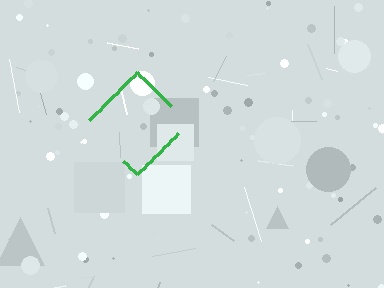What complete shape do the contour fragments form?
The contour fragments form a diamond.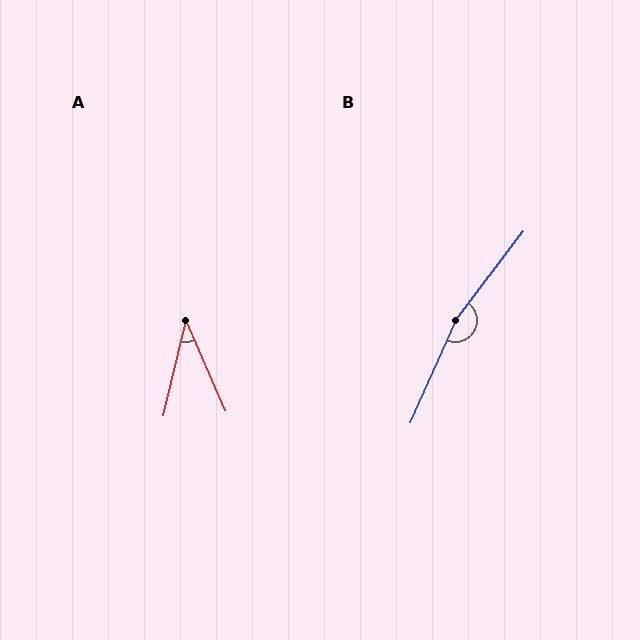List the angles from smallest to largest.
A (36°), B (167°).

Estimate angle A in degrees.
Approximately 36 degrees.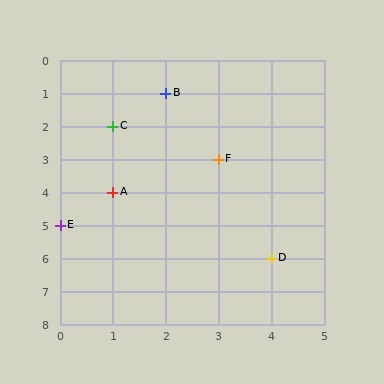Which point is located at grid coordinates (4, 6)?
Point D is at (4, 6).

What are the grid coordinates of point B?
Point B is at grid coordinates (2, 1).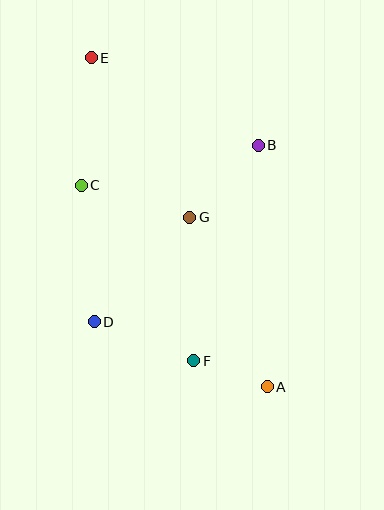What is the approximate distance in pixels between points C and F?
The distance between C and F is approximately 208 pixels.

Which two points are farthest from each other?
Points A and E are farthest from each other.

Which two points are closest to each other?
Points A and F are closest to each other.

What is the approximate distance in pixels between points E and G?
The distance between E and G is approximately 187 pixels.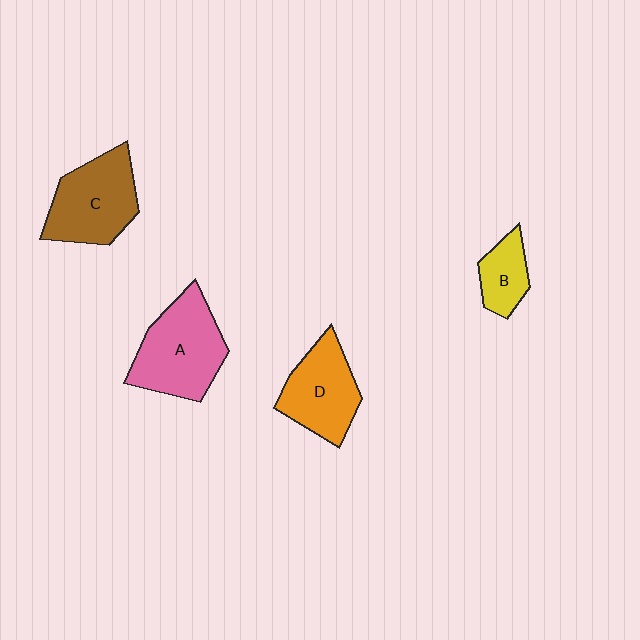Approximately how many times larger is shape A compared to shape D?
Approximately 1.2 times.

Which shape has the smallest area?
Shape B (yellow).